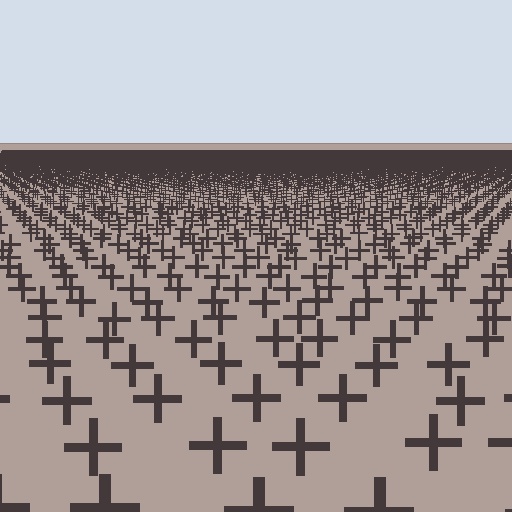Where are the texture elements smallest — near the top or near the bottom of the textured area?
Near the top.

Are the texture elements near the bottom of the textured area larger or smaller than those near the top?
Larger. Near the bottom, elements are closer to the viewer and appear at a bigger on-screen size.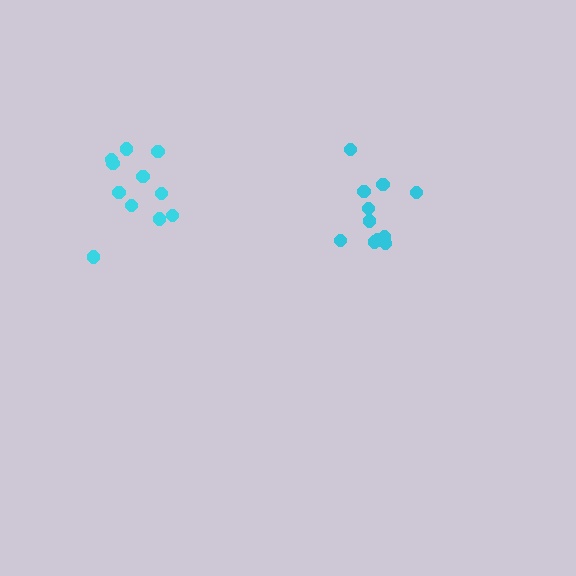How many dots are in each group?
Group 1: 11 dots, Group 2: 11 dots (22 total).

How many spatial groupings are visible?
There are 2 spatial groupings.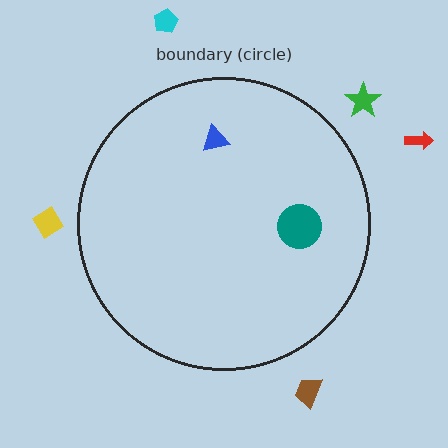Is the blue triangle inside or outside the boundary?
Inside.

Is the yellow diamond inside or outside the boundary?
Outside.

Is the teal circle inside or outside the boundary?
Inside.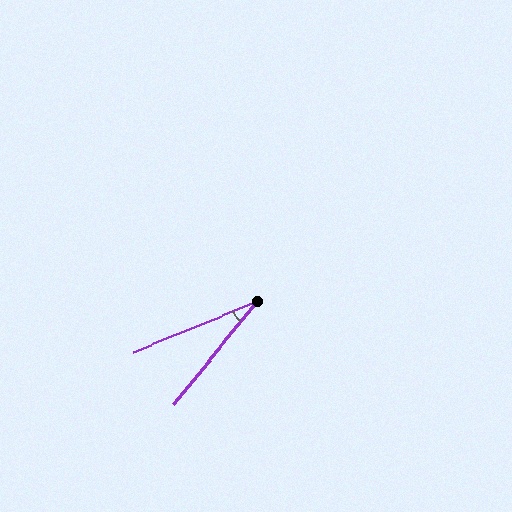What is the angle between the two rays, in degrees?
Approximately 29 degrees.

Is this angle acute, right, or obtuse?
It is acute.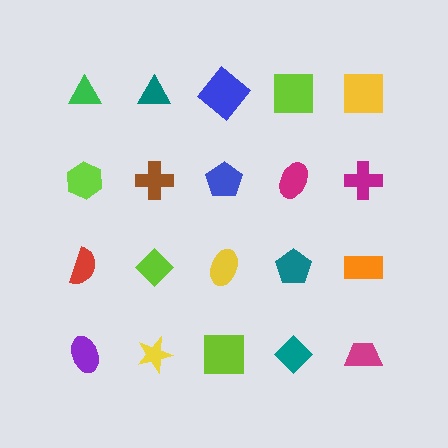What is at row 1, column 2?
A teal triangle.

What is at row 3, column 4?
A teal pentagon.